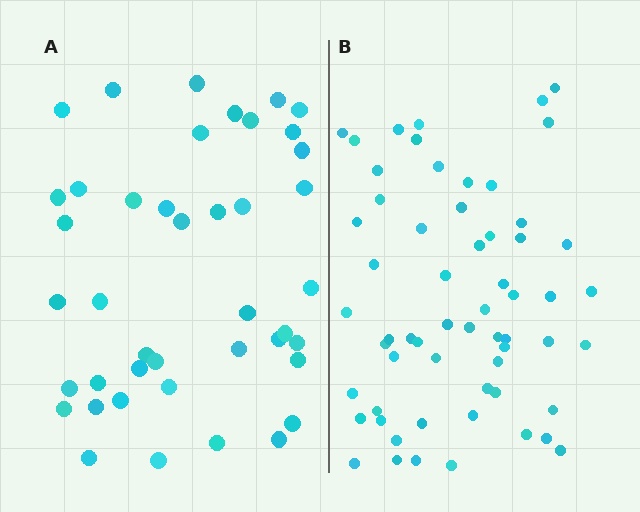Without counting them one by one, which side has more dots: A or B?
Region B (the right region) has more dots.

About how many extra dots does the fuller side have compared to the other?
Region B has approximately 20 more dots than region A.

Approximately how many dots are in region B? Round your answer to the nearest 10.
About 60 dots.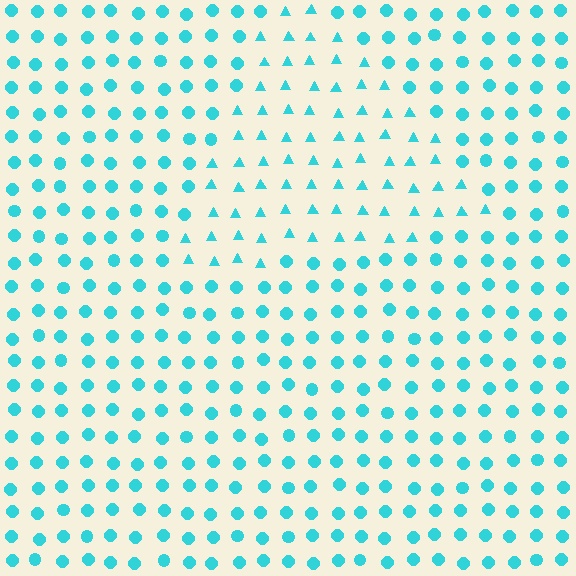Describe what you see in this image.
The image is filled with small cyan elements arranged in a uniform grid. A triangle-shaped region contains triangles, while the surrounding area contains circles. The boundary is defined purely by the change in element shape.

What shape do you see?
I see a triangle.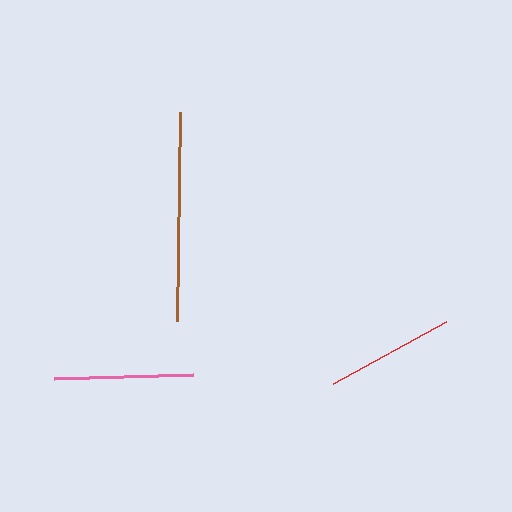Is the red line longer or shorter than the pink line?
The pink line is longer than the red line.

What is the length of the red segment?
The red segment is approximately 130 pixels long.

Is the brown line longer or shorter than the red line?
The brown line is longer than the red line.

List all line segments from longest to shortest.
From longest to shortest: brown, pink, red.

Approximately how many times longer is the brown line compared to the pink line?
The brown line is approximately 1.5 times the length of the pink line.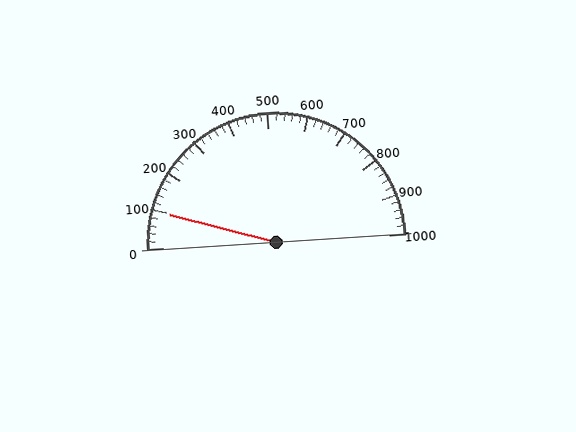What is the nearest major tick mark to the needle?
The nearest major tick mark is 100.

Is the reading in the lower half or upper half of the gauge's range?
The reading is in the lower half of the range (0 to 1000).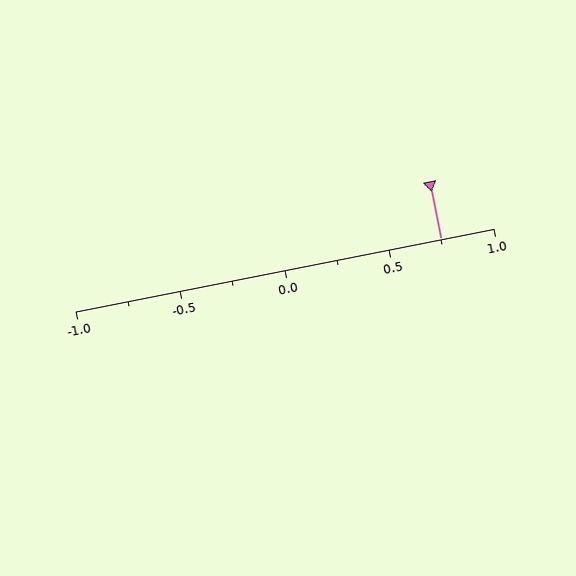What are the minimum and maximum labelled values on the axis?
The axis runs from -1.0 to 1.0.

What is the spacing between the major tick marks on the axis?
The major ticks are spaced 0.5 apart.